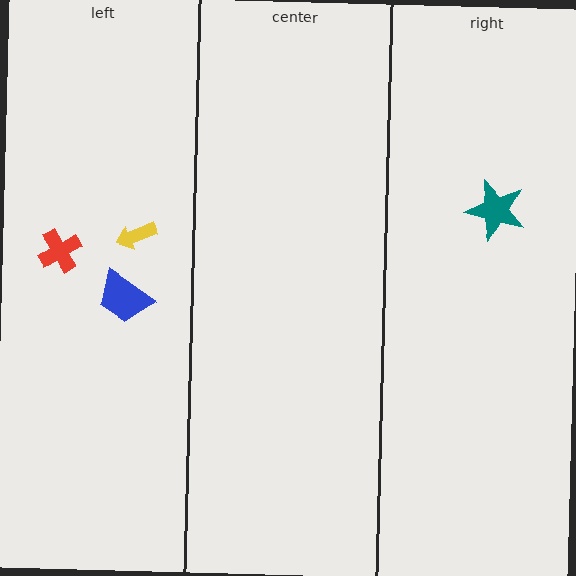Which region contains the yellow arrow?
The left region.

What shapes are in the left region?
The blue trapezoid, the red cross, the yellow arrow.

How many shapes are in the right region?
1.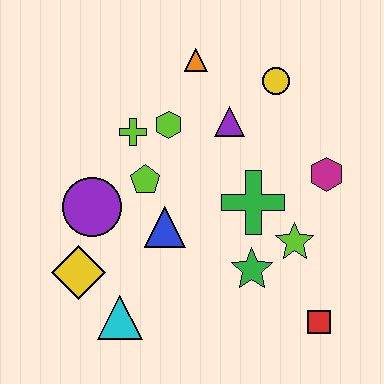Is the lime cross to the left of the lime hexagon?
Yes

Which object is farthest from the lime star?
The yellow diamond is farthest from the lime star.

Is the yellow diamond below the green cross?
Yes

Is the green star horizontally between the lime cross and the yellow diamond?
No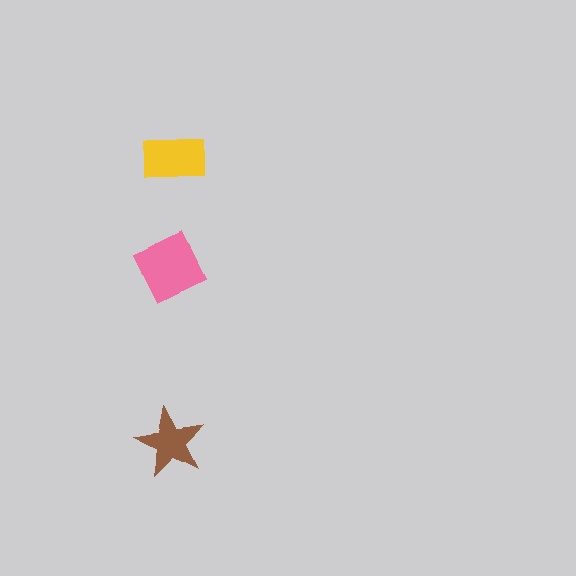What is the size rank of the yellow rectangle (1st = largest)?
2nd.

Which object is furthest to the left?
The brown star is leftmost.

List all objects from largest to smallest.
The pink diamond, the yellow rectangle, the brown star.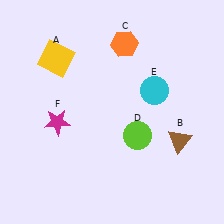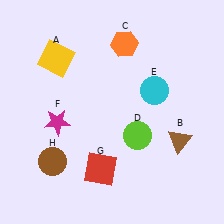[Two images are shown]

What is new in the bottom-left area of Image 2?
A brown circle (H) was added in the bottom-left area of Image 2.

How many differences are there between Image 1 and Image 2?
There are 2 differences between the two images.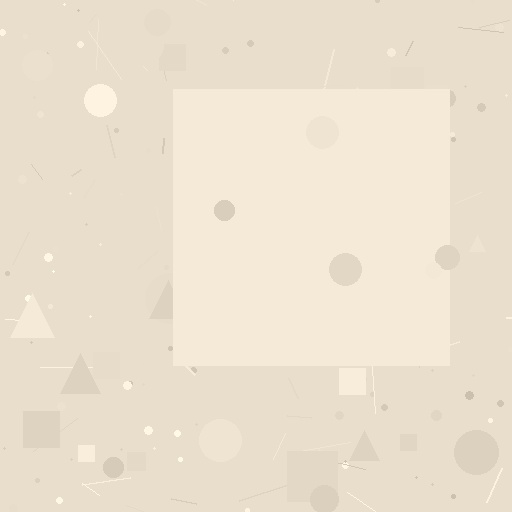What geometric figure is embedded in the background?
A square is embedded in the background.